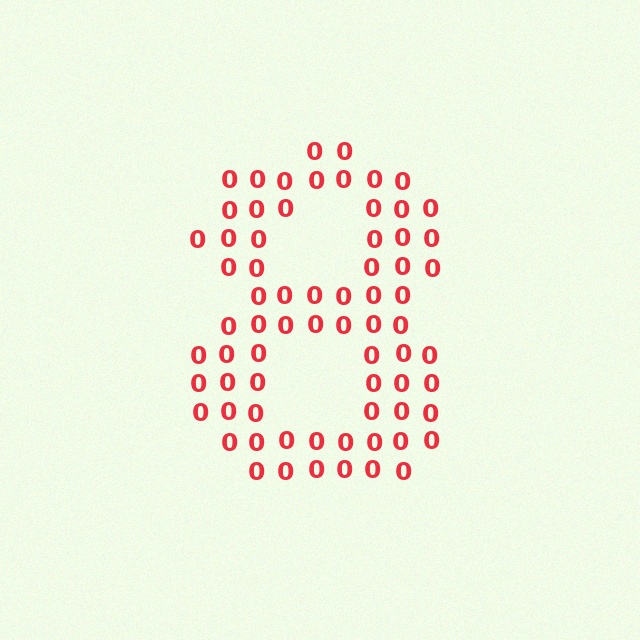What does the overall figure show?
The overall figure shows the digit 8.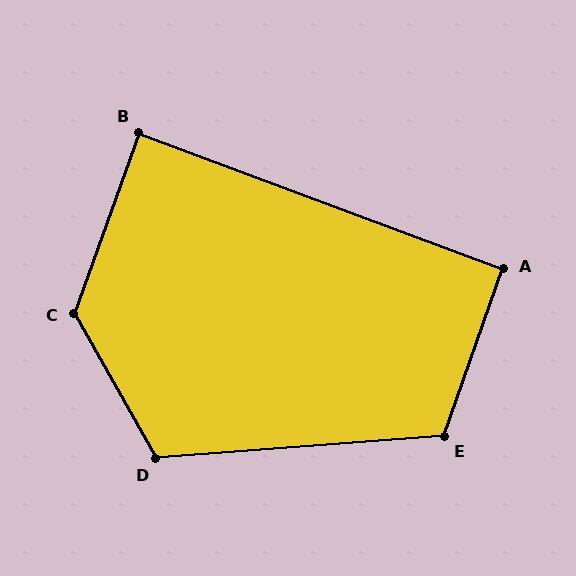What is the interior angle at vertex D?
Approximately 115 degrees (obtuse).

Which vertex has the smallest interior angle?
B, at approximately 89 degrees.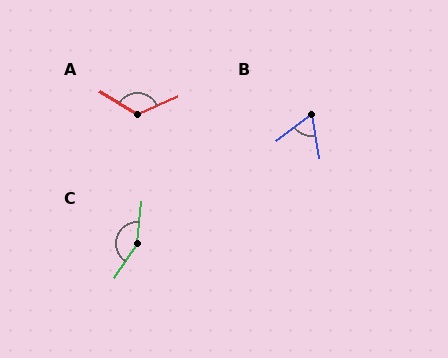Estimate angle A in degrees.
Approximately 124 degrees.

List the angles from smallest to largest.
B (62°), A (124°), C (152°).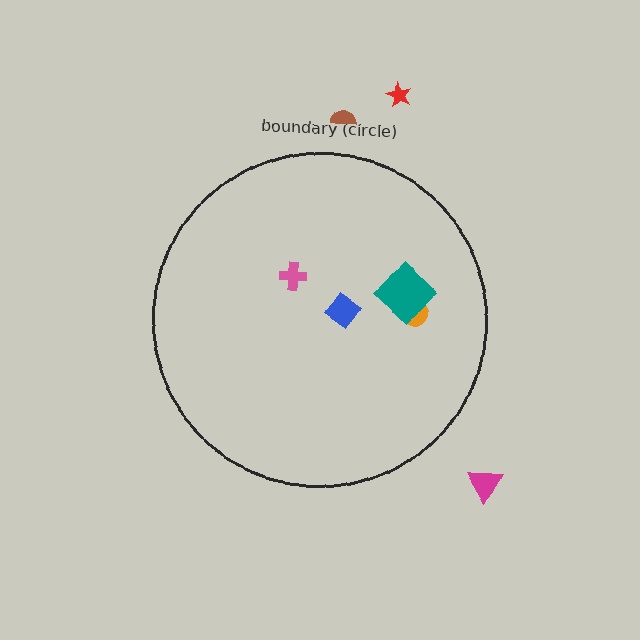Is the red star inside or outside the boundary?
Outside.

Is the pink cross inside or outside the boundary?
Inside.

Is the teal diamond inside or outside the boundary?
Inside.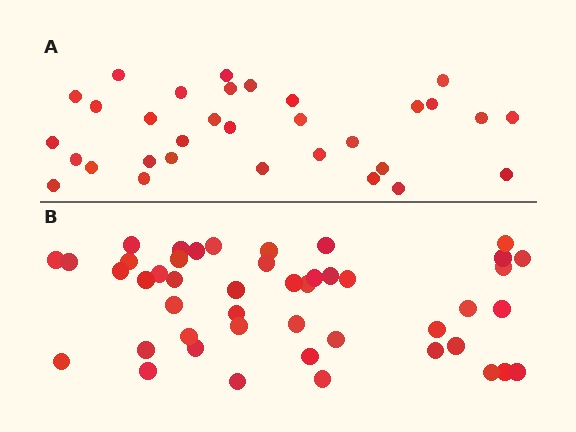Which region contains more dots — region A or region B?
Region B (the bottom region) has more dots.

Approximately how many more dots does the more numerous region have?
Region B has approximately 15 more dots than region A.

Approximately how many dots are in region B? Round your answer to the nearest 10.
About 50 dots. (The exact count is 46, which rounds to 50.)